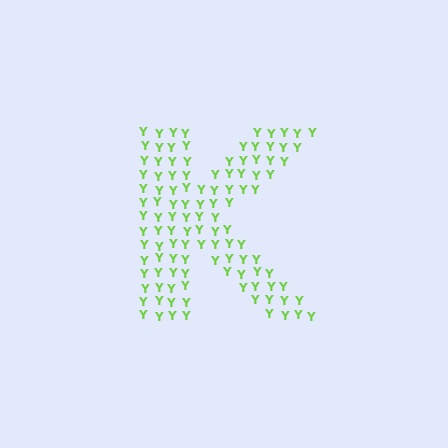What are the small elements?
The small elements are letter Y's.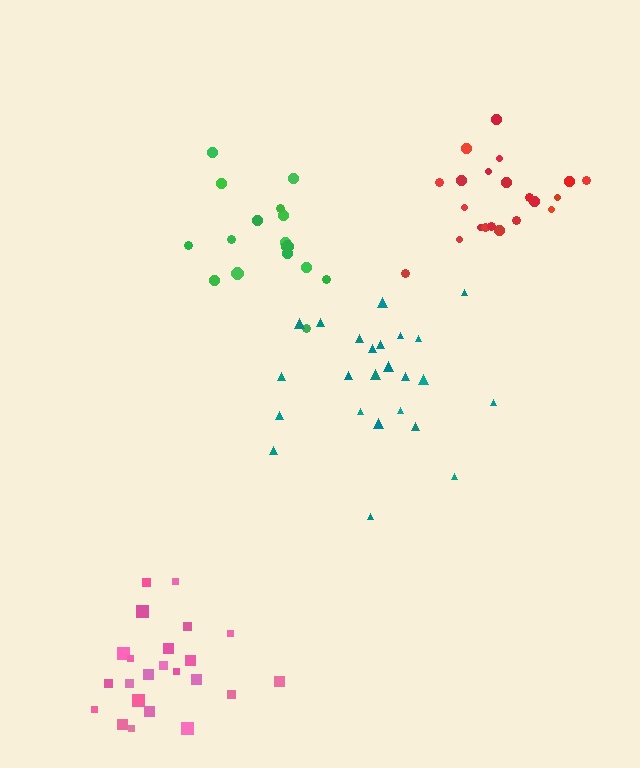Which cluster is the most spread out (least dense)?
Teal.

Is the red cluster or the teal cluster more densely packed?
Red.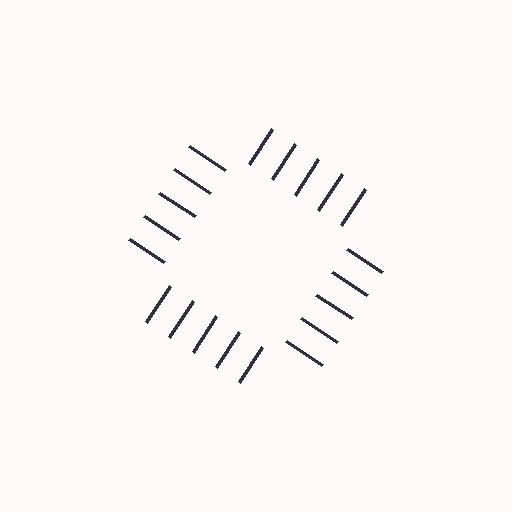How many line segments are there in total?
20 — 5 along each of the 4 edges.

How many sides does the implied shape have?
4 sides — the line-ends trace a square.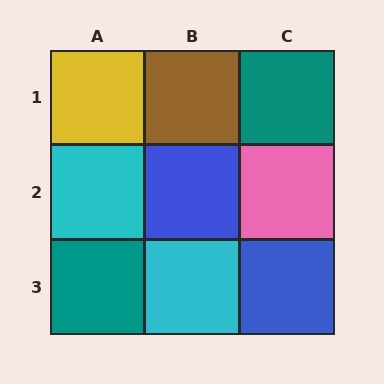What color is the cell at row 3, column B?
Cyan.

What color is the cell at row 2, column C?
Pink.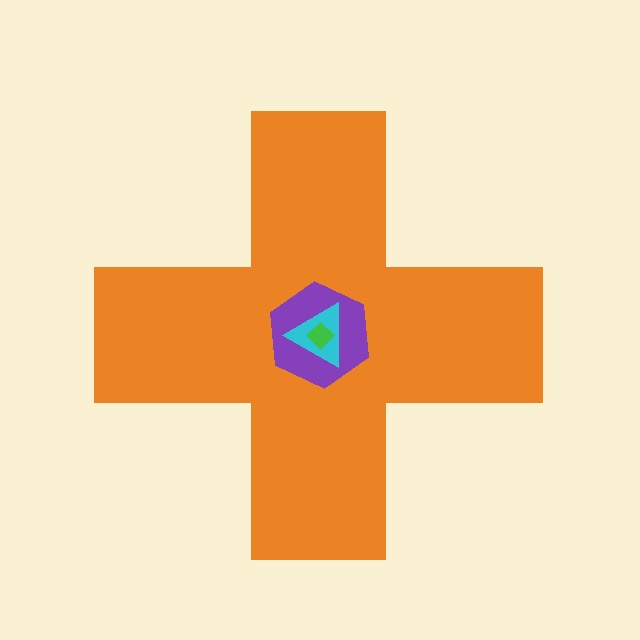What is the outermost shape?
The orange cross.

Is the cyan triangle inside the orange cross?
Yes.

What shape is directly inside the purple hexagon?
The cyan triangle.